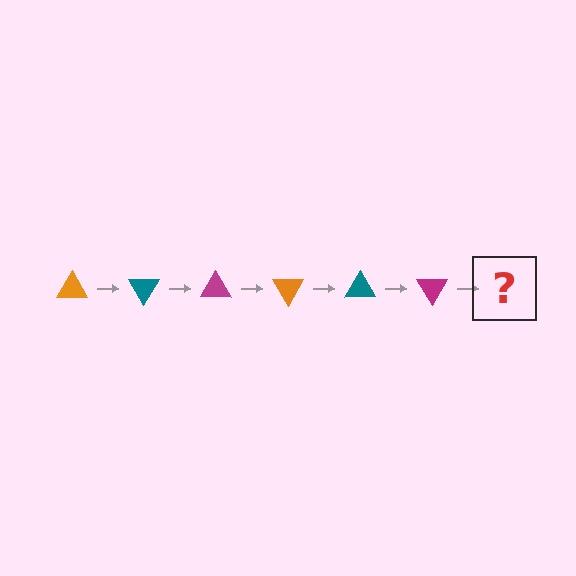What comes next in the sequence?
The next element should be an orange triangle, rotated 360 degrees from the start.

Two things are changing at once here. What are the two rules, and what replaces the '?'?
The two rules are that it rotates 60 degrees each step and the color cycles through orange, teal, and magenta. The '?' should be an orange triangle, rotated 360 degrees from the start.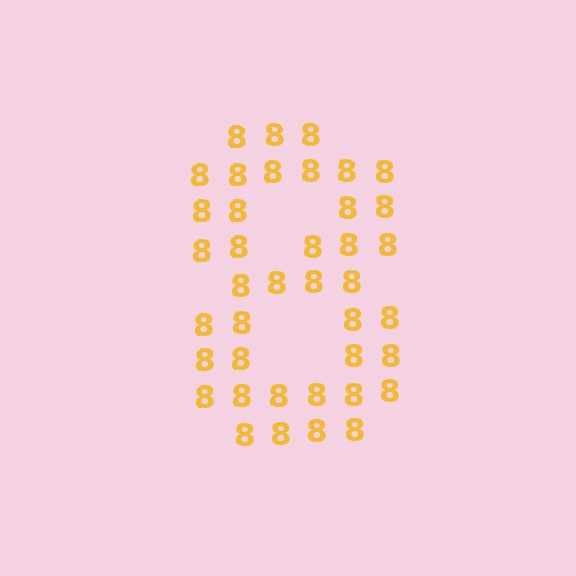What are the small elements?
The small elements are digit 8's.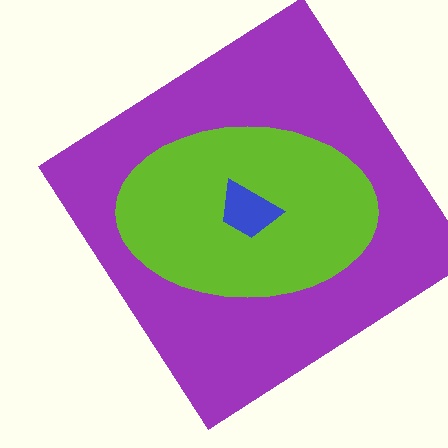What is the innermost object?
The blue trapezoid.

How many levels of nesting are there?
3.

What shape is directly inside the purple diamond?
The lime ellipse.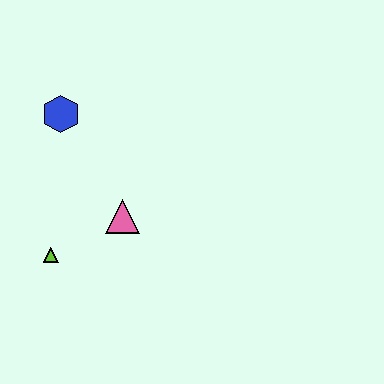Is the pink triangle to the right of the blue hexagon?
Yes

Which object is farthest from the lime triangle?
The blue hexagon is farthest from the lime triangle.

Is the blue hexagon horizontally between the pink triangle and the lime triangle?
Yes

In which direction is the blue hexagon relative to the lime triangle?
The blue hexagon is above the lime triangle.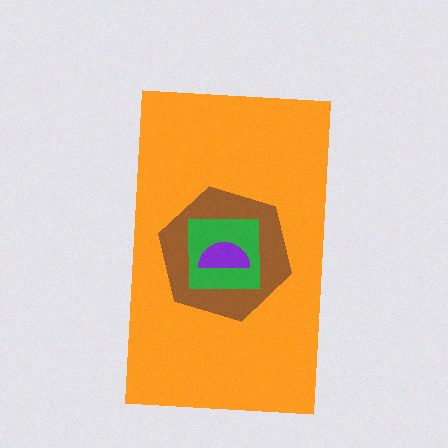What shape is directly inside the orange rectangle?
The brown hexagon.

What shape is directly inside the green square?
The purple semicircle.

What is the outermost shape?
The orange rectangle.